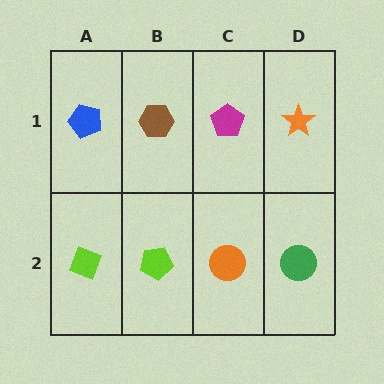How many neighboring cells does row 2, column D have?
2.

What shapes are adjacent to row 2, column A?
A blue pentagon (row 1, column A), a lime pentagon (row 2, column B).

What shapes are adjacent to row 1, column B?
A lime pentagon (row 2, column B), a blue pentagon (row 1, column A), a magenta pentagon (row 1, column C).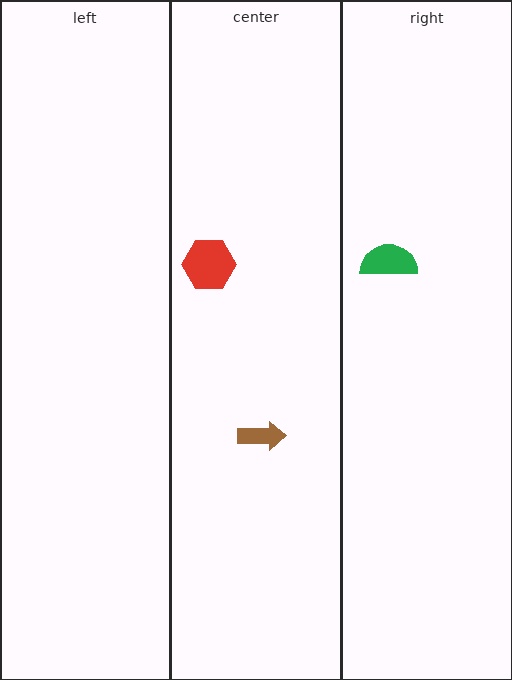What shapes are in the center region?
The red hexagon, the brown arrow.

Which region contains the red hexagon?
The center region.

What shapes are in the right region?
The green semicircle.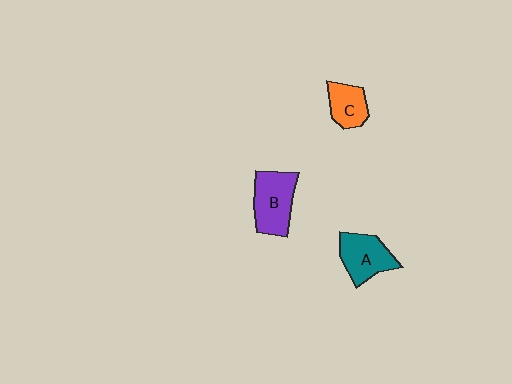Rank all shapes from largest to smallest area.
From largest to smallest: B (purple), A (teal), C (orange).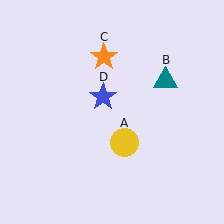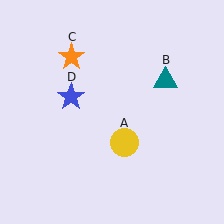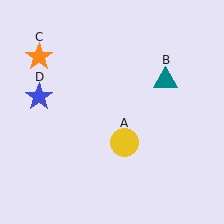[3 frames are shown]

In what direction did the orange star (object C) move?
The orange star (object C) moved left.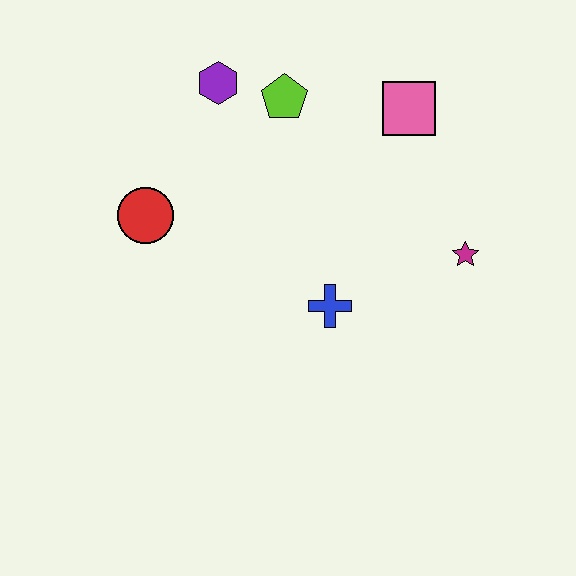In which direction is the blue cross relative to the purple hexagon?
The blue cross is below the purple hexagon.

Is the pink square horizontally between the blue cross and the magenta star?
Yes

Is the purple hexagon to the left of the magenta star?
Yes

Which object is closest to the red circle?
The purple hexagon is closest to the red circle.